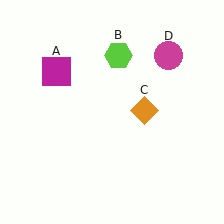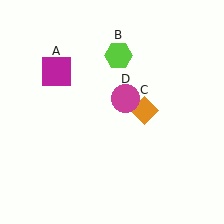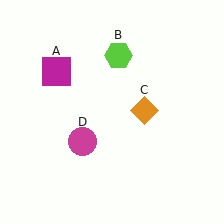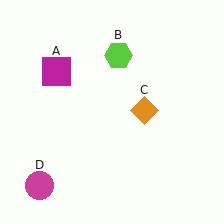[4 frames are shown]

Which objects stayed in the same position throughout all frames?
Magenta square (object A) and lime hexagon (object B) and orange diamond (object C) remained stationary.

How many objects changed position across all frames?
1 object changed position: magenta circle (object D).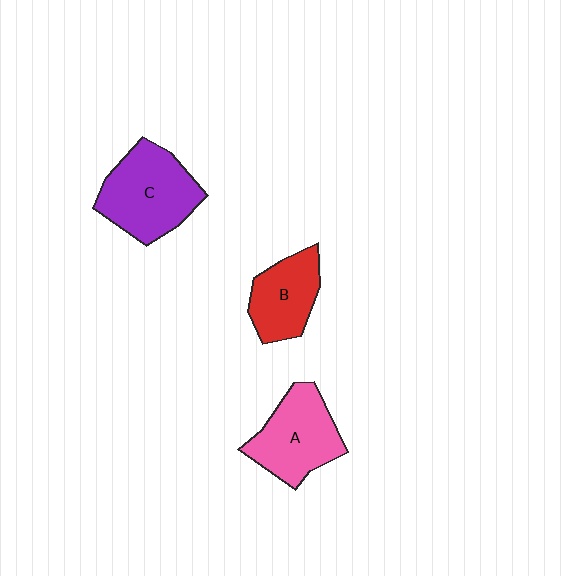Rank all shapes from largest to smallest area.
From largest to smallest: C (purple), A (pink), B (red).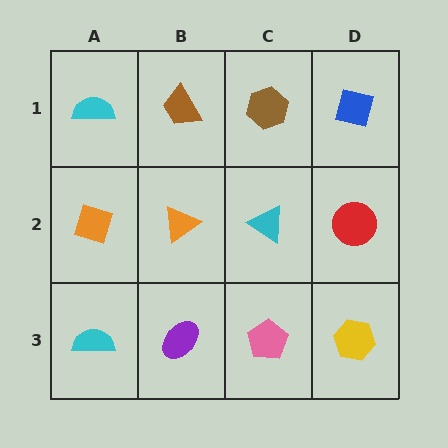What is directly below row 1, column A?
An orange diamond.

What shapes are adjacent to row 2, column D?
A blue square (row 1, column D), a yellow hexagon (row 3, column D), a cyan triangle (row 2, column C).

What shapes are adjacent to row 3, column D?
A red circle (row 2, column D), a pink pentagon (row 3, column C).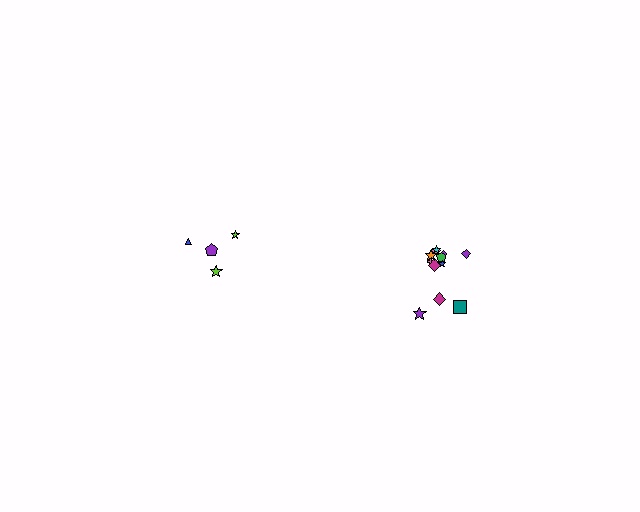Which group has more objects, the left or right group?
The right group.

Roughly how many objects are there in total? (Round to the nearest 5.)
Roughly 15 objects in total.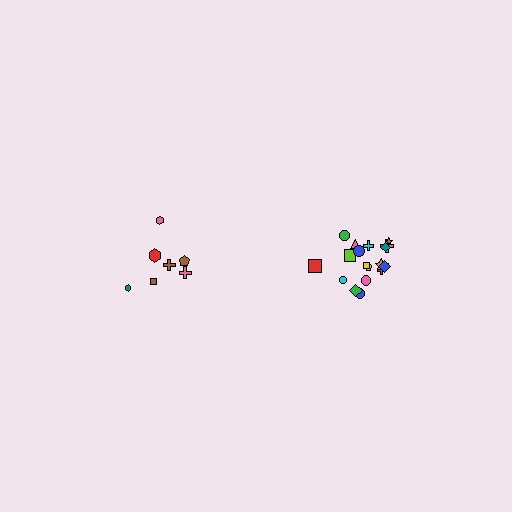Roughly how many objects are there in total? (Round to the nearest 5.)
Roughly 25 objects in total.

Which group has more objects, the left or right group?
The right group.